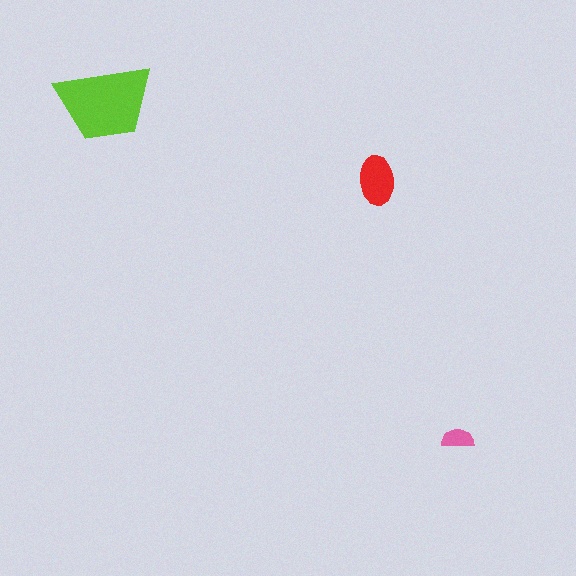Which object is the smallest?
The pink semicircle.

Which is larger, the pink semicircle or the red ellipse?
The red ellipse.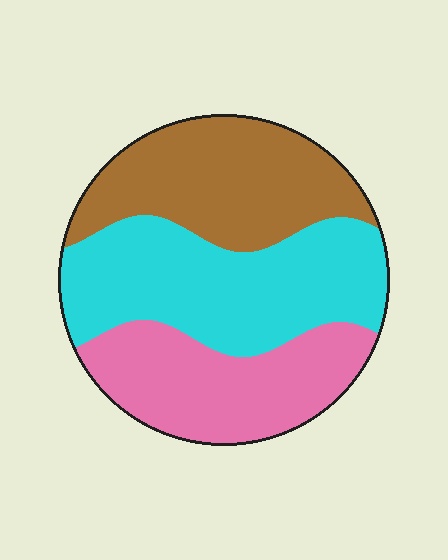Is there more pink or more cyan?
Cyan.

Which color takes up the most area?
Cyan, at roughly 40%.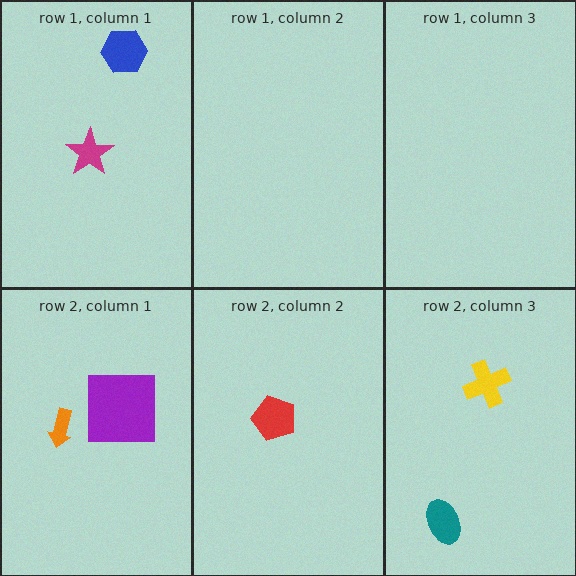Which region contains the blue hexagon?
The row 1, column 1 region.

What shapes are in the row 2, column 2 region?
The red pentagon.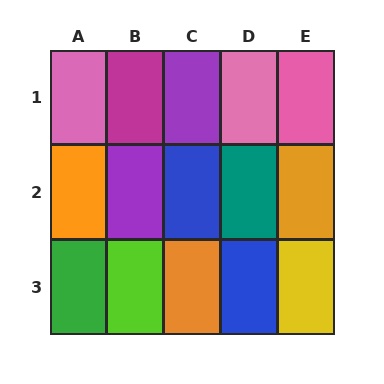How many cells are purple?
2 cells are purple.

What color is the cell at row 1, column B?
Magenta.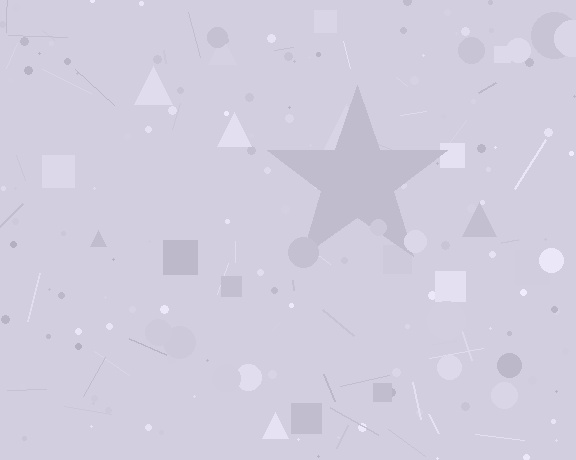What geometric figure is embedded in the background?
A star is embedded in the background.